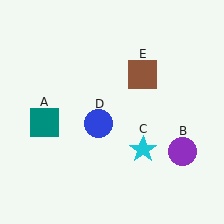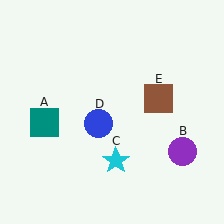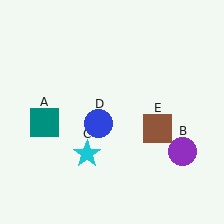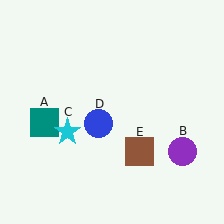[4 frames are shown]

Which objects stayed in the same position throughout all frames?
Teal square (object A) and purple circle (object B) and blue circle (object D) remained stationary.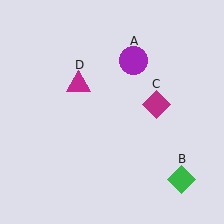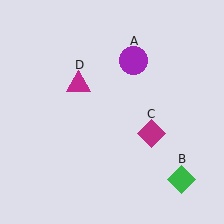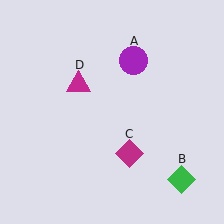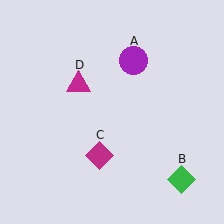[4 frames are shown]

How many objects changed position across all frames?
1 object changed position: magenta diamond (object C).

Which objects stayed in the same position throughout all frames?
Purple circle (object A) and green diamond (object B) and magenta triangle (object D) remained stationary.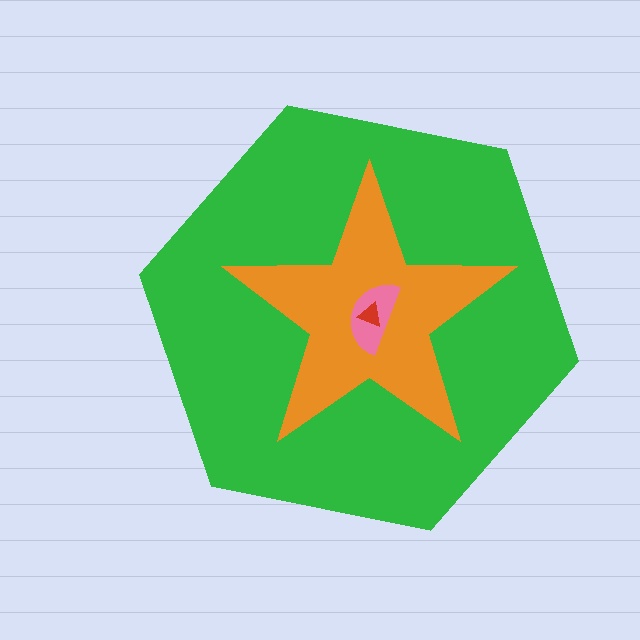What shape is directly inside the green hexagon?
The orange star.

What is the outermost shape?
The green hexagon.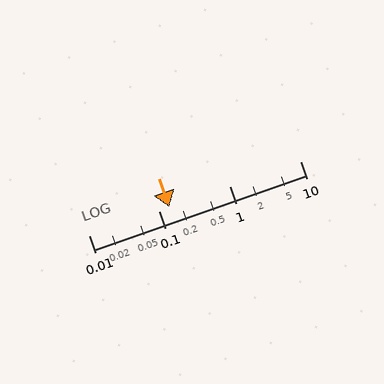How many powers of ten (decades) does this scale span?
The scale spans 3 decades, from 0.01 to 10.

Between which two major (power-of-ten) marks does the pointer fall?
The pointer is between 0.1 and 1.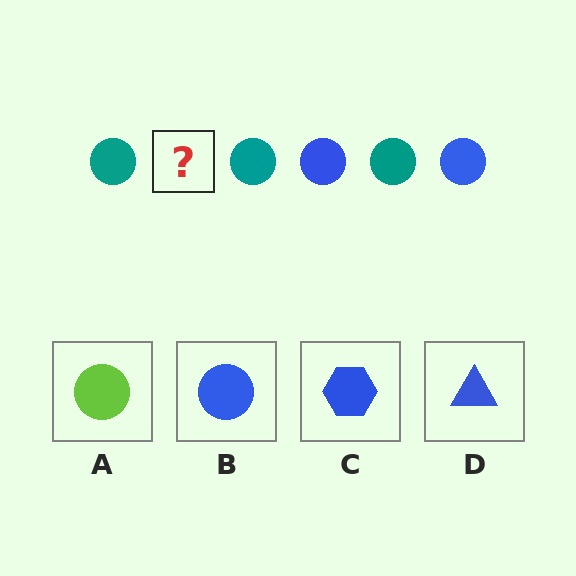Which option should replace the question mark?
Option B.